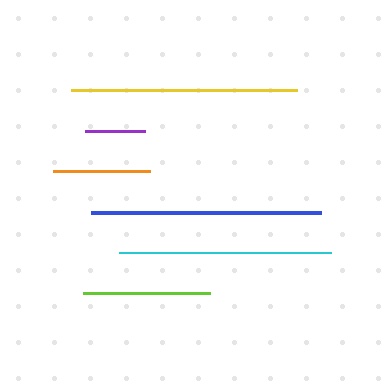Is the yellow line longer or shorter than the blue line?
The blue line is longer than the yellow line.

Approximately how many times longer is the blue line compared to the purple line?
The blue line is approximately 3.8 times the length of the purple line.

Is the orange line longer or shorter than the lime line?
The lime line is longer than the orange line.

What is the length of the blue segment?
The blue segment is approximately 230 pixels long.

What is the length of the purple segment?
The purple segment is approximately 60 pixels long.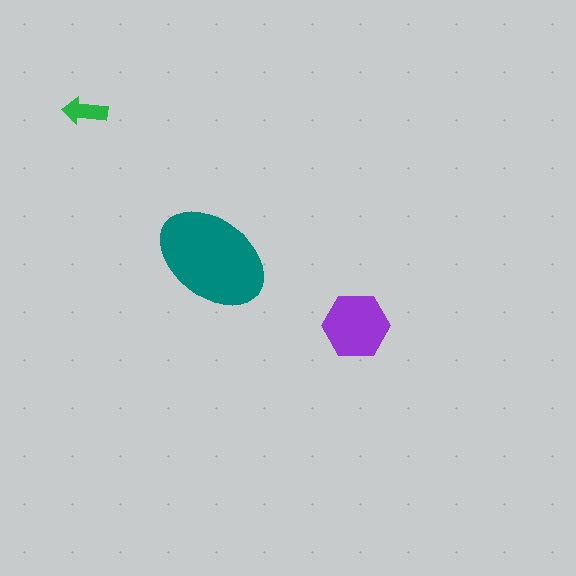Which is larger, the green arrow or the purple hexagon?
The purple hexagon.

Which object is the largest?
The teal ellipse.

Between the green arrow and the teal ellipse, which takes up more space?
The teal ellipse.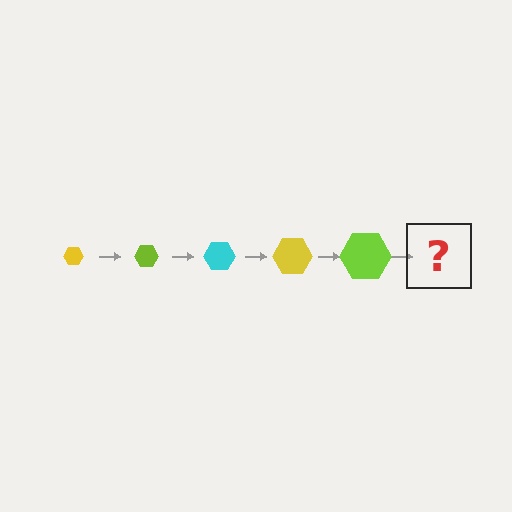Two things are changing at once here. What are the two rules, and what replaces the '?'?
The two rules are that the hexagon grows larger each step and the color cycles through yellow, lime, and cyan. The '?' should be a cyan hexagon, larger than the previous one.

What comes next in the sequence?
The next element should be a cyan hexagon, larger than the previous one.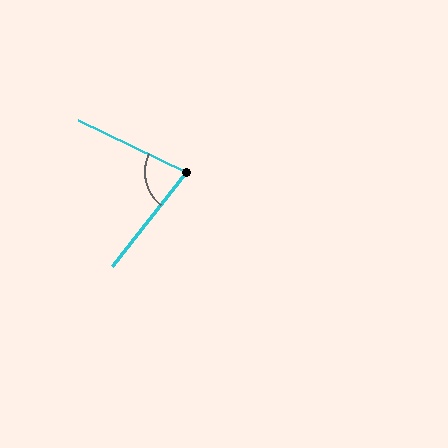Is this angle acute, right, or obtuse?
It is acute.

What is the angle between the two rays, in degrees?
Approximately 78 degrees.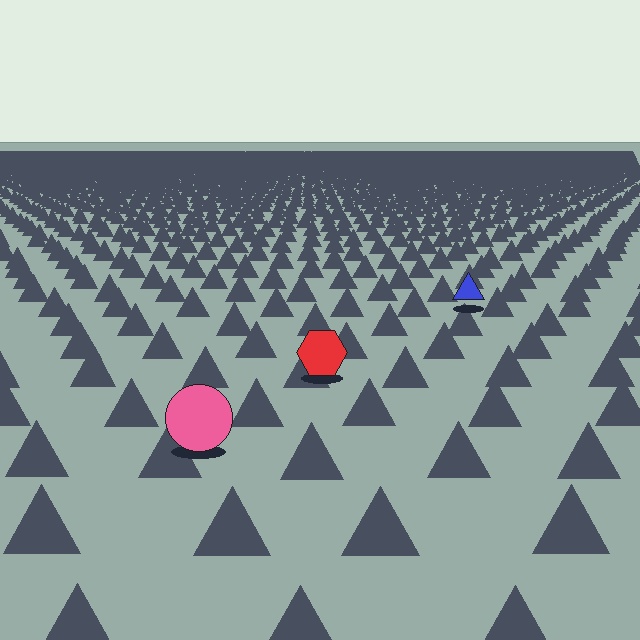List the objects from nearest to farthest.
From nearest to farthest: the pink circle, the red hexagon, the blue triangle.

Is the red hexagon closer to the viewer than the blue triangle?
Yes. The red hexagon is closer — you can tell from the texture gradient: the ground texture is coarser near it.